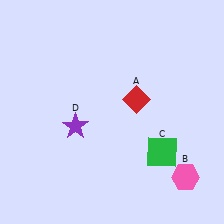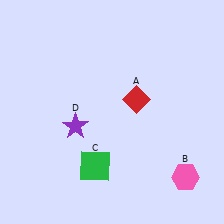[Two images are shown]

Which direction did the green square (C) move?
The green square (C) moved left.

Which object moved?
The green square (C) moved left.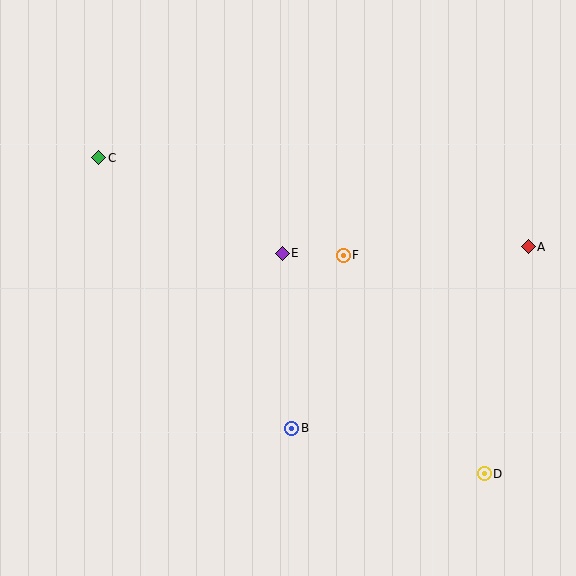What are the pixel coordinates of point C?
Point C is at (99, 158).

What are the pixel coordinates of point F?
Point F is at (343, 255).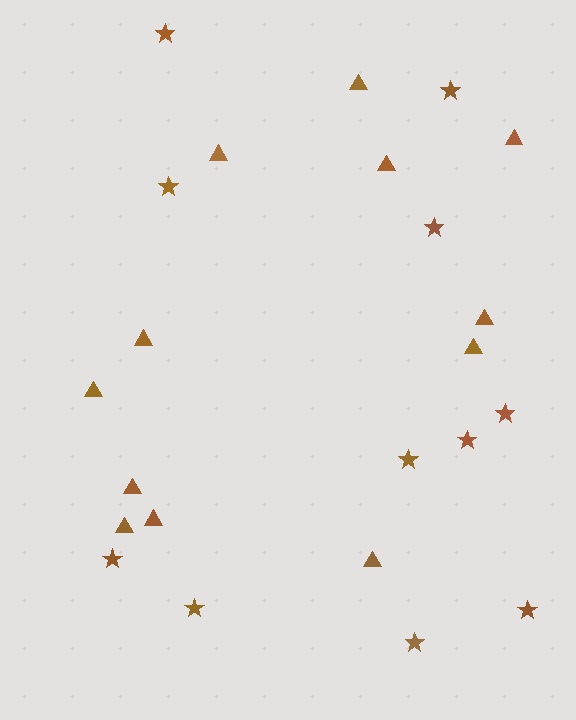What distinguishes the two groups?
There are 2 groups: one group of triangles (12) and one group of stars (11).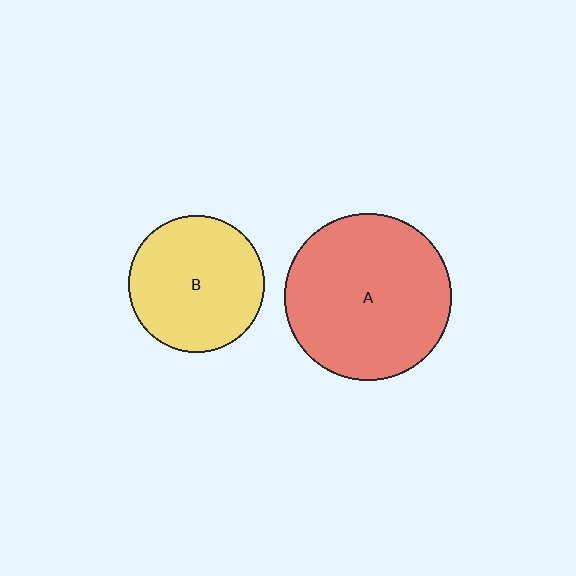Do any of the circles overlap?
No, none of the circles overlap.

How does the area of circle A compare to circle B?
Approximately 1.5 times.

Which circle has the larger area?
Circle A (red).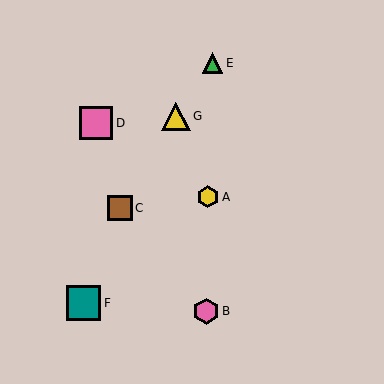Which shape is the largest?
The teal square (labeled F) is the largest.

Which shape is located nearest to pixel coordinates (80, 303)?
The teal square (labeled F) at (84, 303) is nearest to that location.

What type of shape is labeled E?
Shape E is a green triangle.